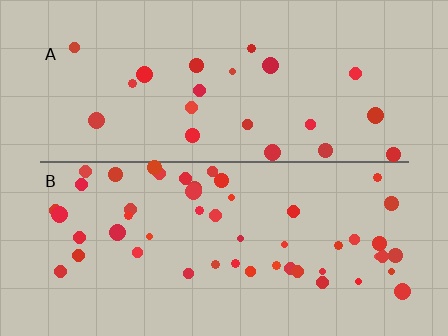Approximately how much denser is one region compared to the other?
Approximately 2.3× — region B over region A.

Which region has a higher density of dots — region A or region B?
B (the bottom).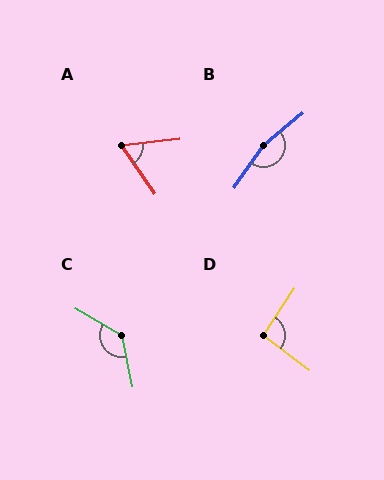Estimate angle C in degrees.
Approximately 132 degrees.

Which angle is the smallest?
A, at approximately 62 degrees.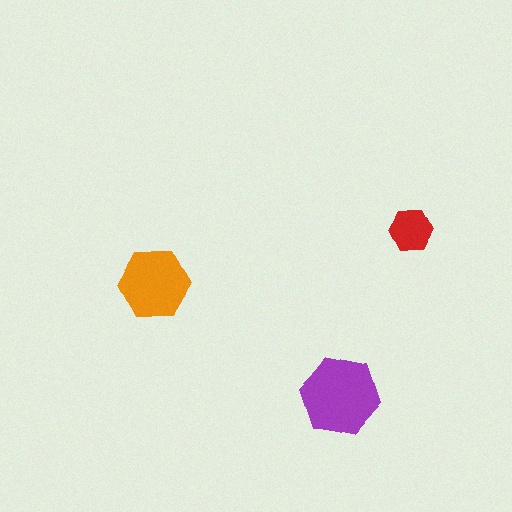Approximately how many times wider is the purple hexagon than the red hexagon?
About 2 times wider.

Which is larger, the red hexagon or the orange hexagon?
The orange one.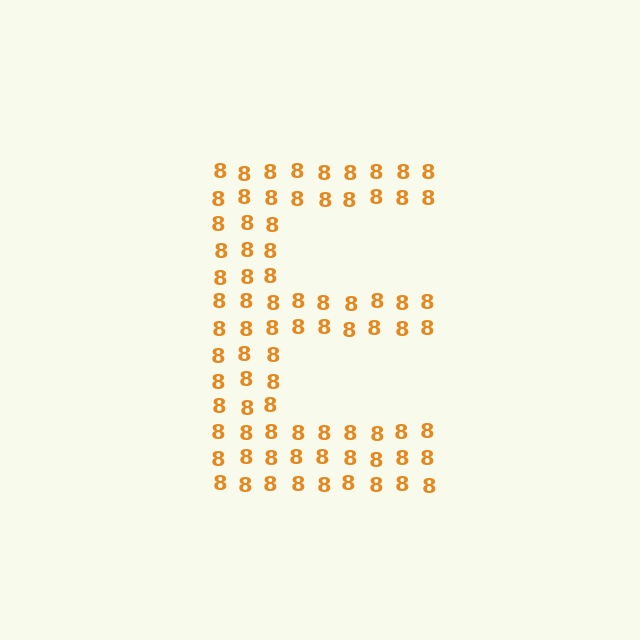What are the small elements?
The small elements are digit 8's.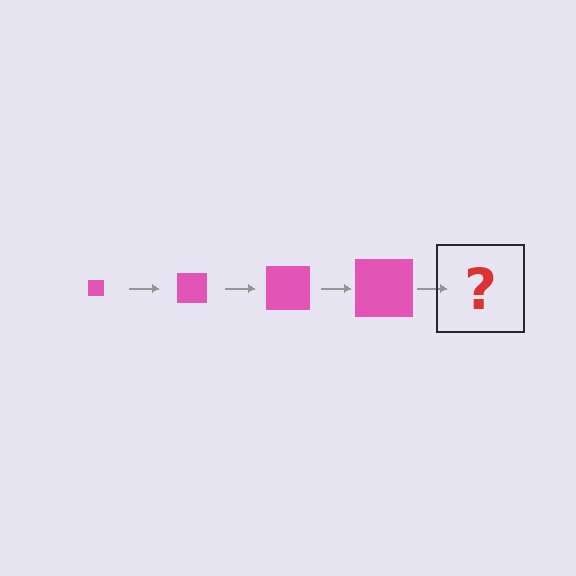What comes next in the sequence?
The next element should be a pink square, larger than the previous one.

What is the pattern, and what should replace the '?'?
The pattern is that the square gets progressively larger each step. The '?' should be a pink square, larger than the previous one.